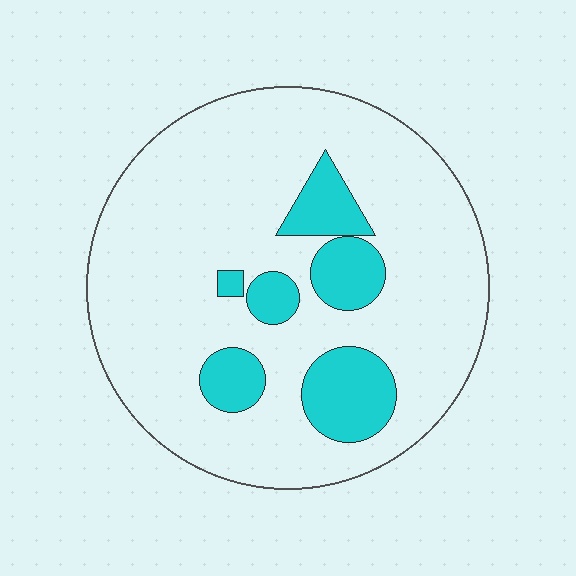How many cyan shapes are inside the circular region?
6.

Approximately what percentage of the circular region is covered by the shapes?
Approximately 20%.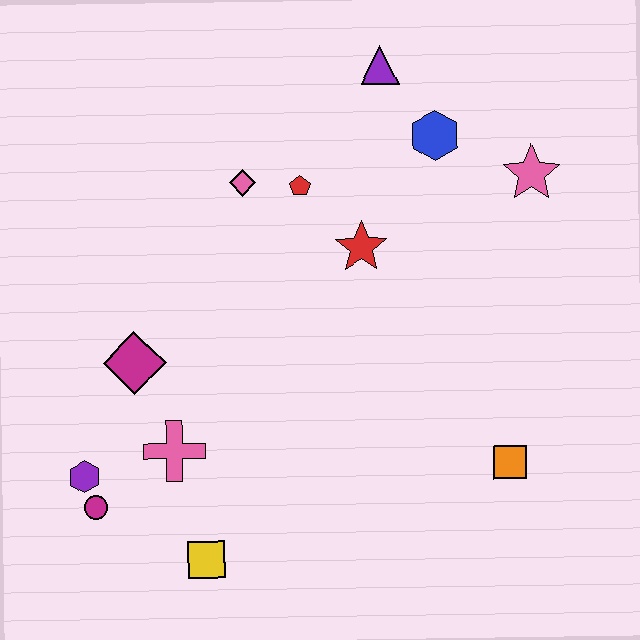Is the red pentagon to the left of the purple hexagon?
No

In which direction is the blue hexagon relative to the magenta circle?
The blue hexagon is above the magenta circle.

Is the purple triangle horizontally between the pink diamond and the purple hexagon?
No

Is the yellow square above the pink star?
No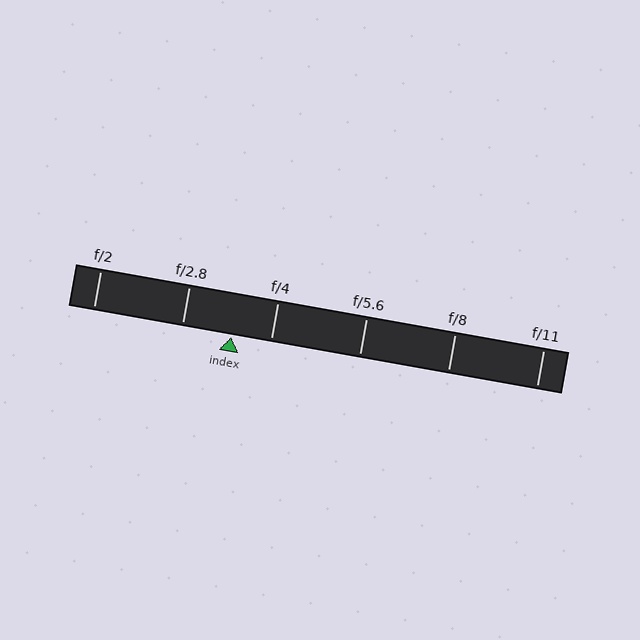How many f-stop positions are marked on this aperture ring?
There are 6 f-stop positions marked.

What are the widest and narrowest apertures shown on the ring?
The widest aperture shown is f/2 and the narrowest is f/11.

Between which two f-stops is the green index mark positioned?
The index mark is between f/2.8 and f/4.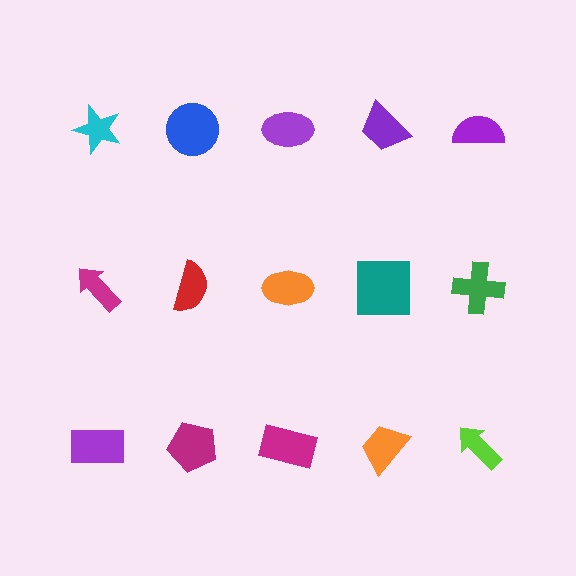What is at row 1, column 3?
A purple ellipse.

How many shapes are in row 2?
5 shapes.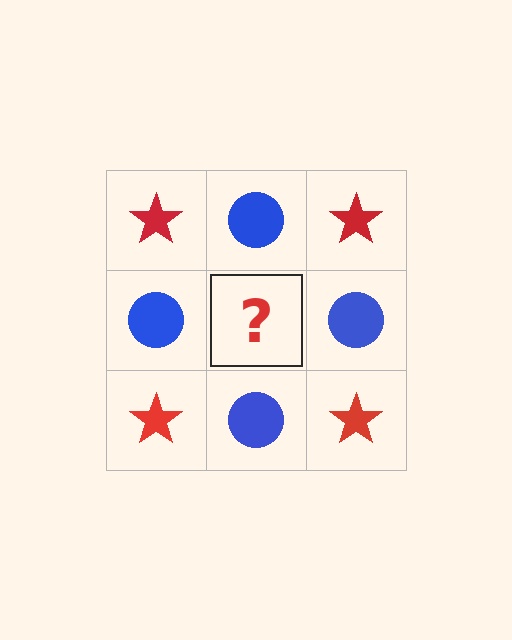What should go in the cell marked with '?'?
The missing cell should contain a red star.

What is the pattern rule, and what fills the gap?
The rule is that it alternates red star and blue circle in a checkerboard pattern. The gap should be filled with a red star.